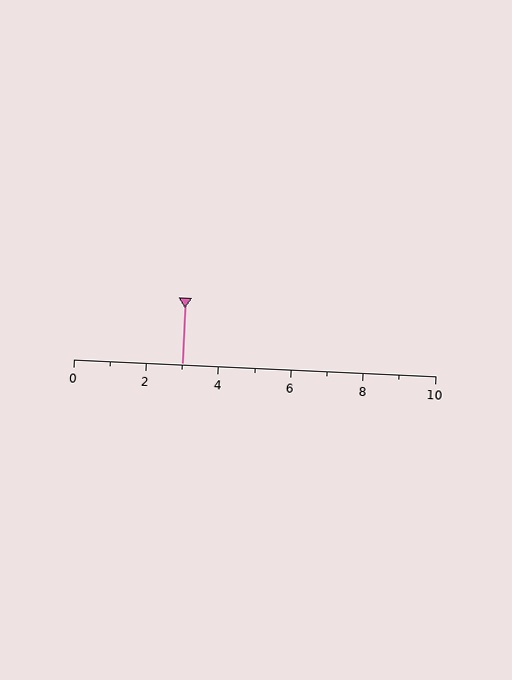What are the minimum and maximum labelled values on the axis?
The axis runs from 0 to 10.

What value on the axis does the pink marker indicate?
The marker indicates approximately 3.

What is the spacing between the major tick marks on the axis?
The major ticks are spaced 2 apart.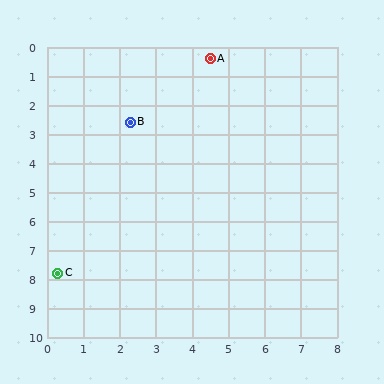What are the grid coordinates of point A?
Point A is at approximately (4.5, 0.4).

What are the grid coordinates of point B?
Point B is at approximately (2.3, 2.6).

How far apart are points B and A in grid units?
Points B and A are about 3.1 grid units apart.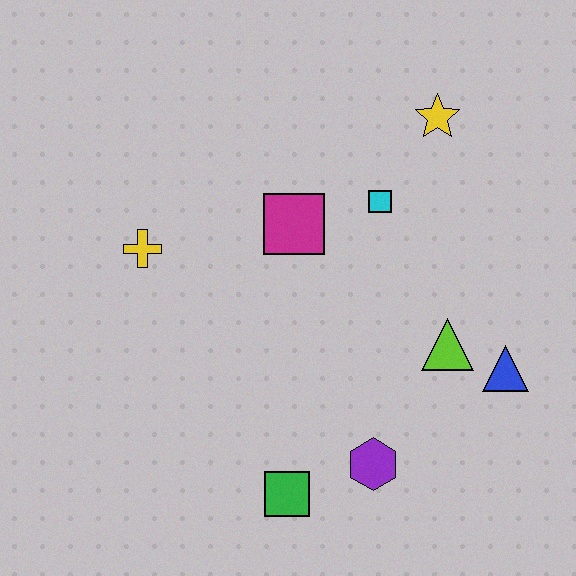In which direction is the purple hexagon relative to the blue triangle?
The purple hexagon is to the left of the blue triangle.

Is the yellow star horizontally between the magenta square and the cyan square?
No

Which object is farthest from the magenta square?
The green square is farthest from the magenta square.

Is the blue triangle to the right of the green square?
Yes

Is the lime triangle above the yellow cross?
No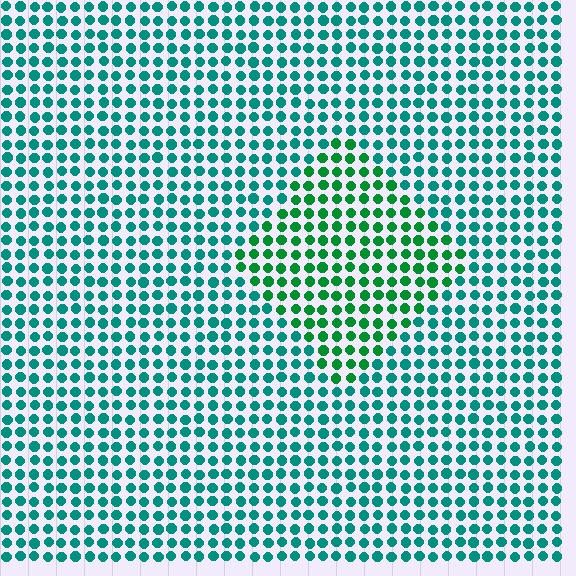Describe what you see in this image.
The image is filled with small teal elements in a uniform arrangement. A diamond-shaped region is visible where the elements are tinted to a slightly different hue, forming a subtle color boundary.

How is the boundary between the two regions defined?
The boundary is defined purely by a slight shift in hue (about 33 degrees). Spacing, size, and orientation are identical on both sides.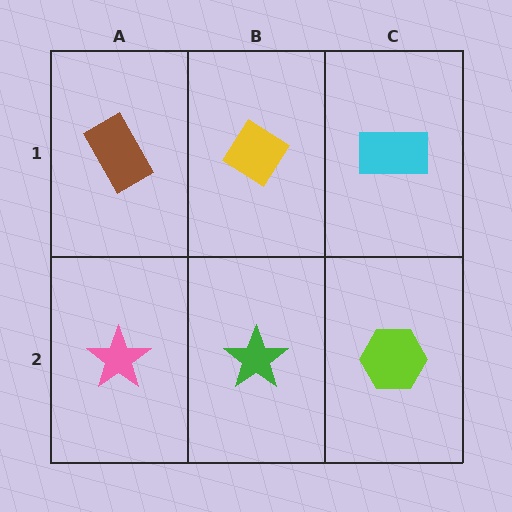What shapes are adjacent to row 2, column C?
A cyan rectangle (row 1, column C), a green star (row 2, column B).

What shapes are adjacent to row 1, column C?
A lime hexagon (row 2, column C), a yellow diamond (row 1, column B).